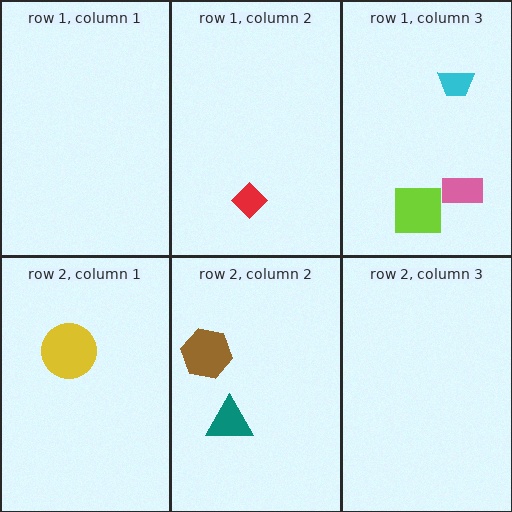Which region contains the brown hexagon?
The row 2, column 2 region.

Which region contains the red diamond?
The row 1, column 2 region.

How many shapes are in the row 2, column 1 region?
1.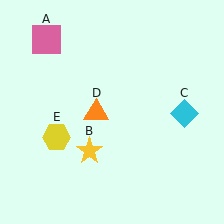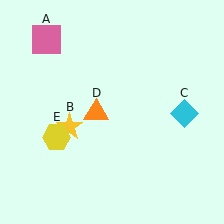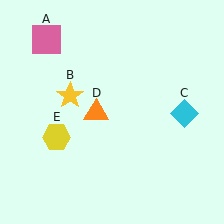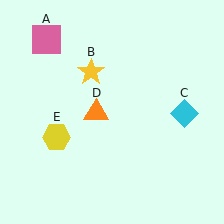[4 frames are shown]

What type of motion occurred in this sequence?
The yellow star (object B) rotated clockwise around the center of the scene.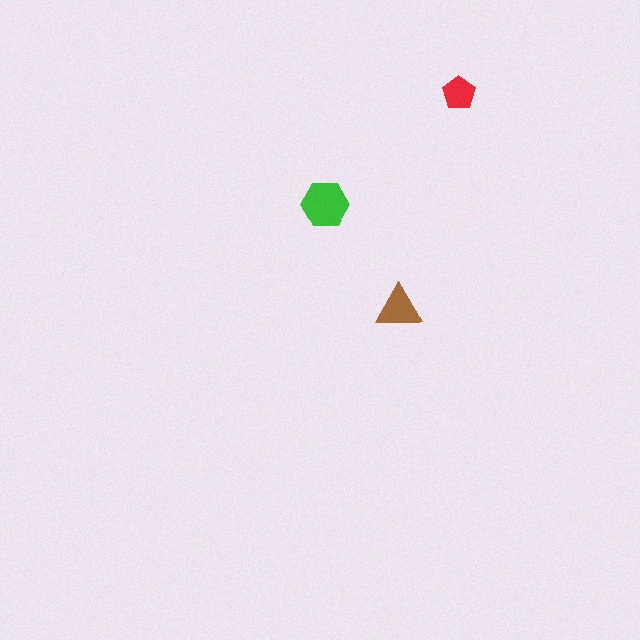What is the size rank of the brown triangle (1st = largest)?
2nd.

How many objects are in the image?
There are 3 objects in the image.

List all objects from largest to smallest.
The green hexagon, the brown triangle, the red pentagon.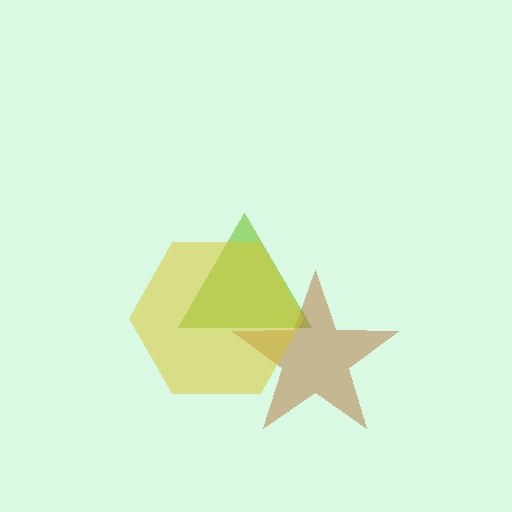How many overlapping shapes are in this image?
There are 3 overlapping shapes in the image.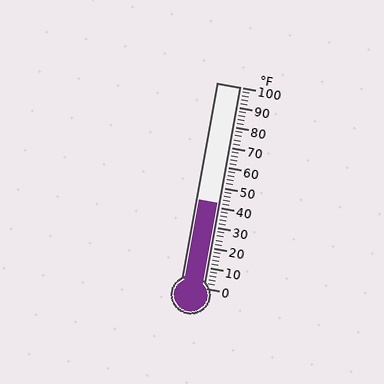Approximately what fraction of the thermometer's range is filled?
The thermometer is filled to approximately 40% of its range.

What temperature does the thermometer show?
The thermometer shows approximately 42°F.